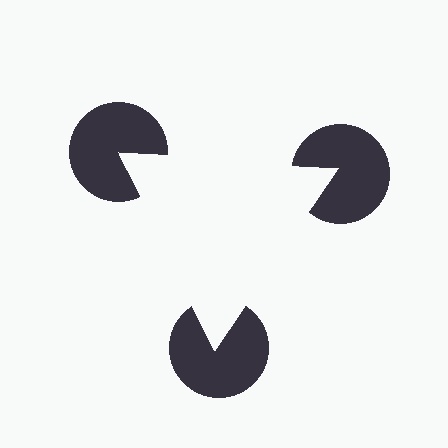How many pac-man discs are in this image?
There are 3 — one at each vertex of the illusory triangle.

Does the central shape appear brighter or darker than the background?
It typically appears slightly brighter than the background, even though no actual brightness change is drawn.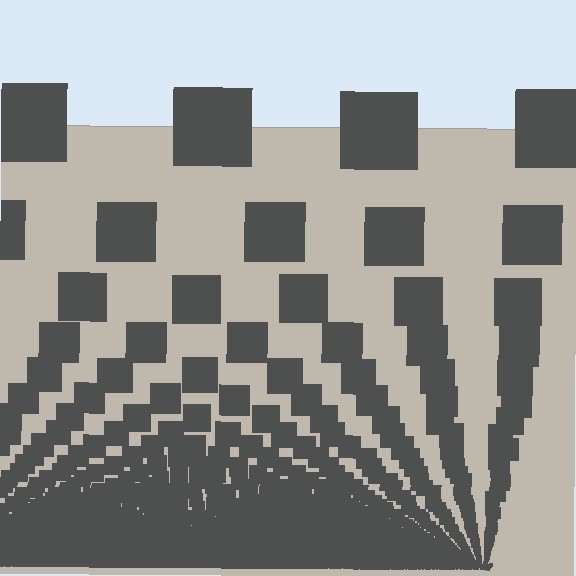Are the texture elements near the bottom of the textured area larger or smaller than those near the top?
Smaller. The gradient is inverted — elements near the bottom are smaller and denser.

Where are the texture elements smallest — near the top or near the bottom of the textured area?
Near the bottom.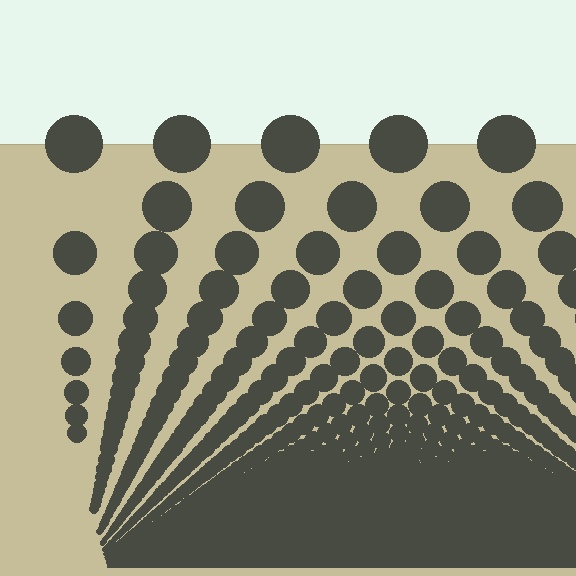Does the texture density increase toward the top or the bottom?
Density increases toward the bottom.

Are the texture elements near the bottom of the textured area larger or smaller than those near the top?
Smaller. The gradient is inverted — elements near the bottom are smaller and denser.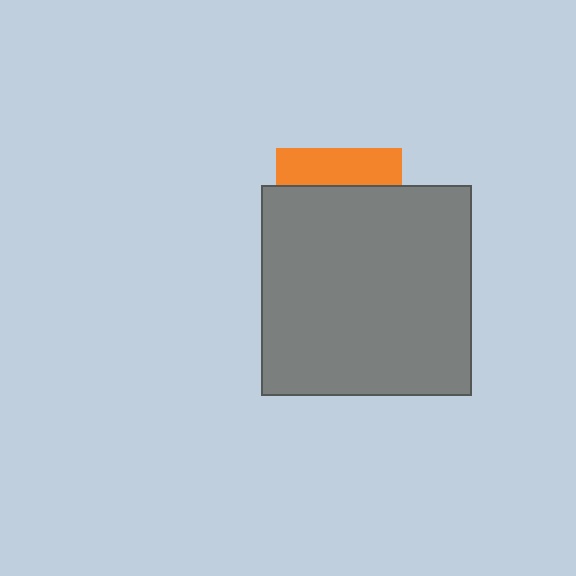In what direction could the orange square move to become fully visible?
The orange square could move up. That would shift it out from behind the gray square entirely.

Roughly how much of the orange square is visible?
A small part of it is visible (roughly 30%).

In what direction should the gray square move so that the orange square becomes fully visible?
The gray square should move down. That is the shortest direction to clear the overlap and leave the orange square fully visible.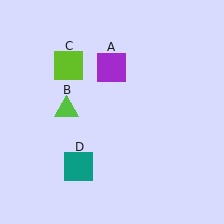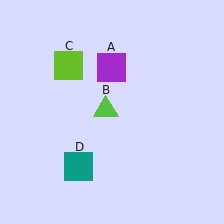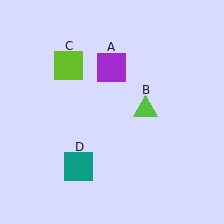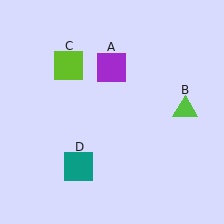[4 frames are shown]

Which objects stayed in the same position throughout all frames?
Purple square (object A) and lime square (object C) and teal square (object D) remained stationary.